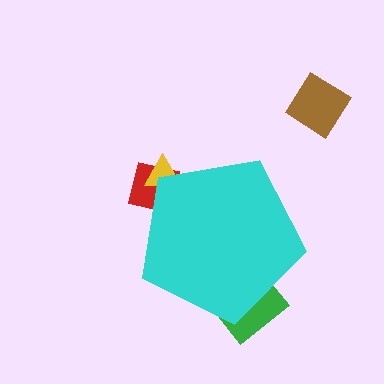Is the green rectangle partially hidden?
Yes, the green rectangle is partially hidden behind the cyan pentagon.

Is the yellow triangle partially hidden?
Yes, the yellow triangle is partially hidden behind the cyan pentagon.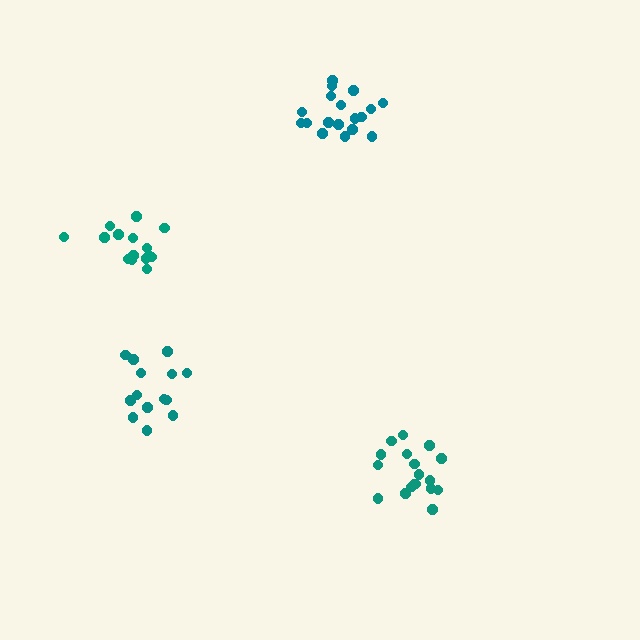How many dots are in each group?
Group 1: 18 dots, Group 2: 15 dots, Group 3: 14 dots, Group 4: 18 dots (65 total).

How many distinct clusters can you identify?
There are 4 distinct clusters.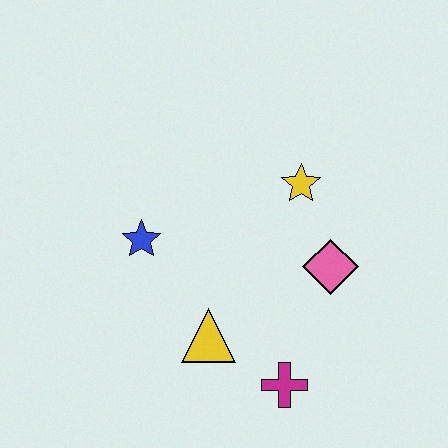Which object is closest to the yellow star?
The pink diamond is closest to the yellow star.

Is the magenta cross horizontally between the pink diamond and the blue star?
Yes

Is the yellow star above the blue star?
Yes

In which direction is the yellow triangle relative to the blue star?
The yellow triangle is below the blue star.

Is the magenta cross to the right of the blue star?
Yes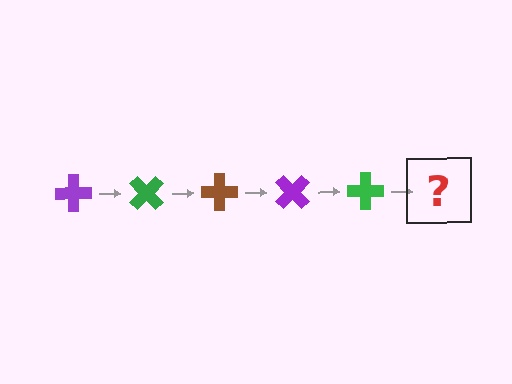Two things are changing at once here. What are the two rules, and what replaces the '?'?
The two rules are that it rotates 45 degrees each step and the color cycles through purple, green, and brown. The '?' should be a brown cross, rotated 225 degrees from the start.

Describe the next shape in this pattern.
It should be a brown cross, rotated 225 degrees from the start.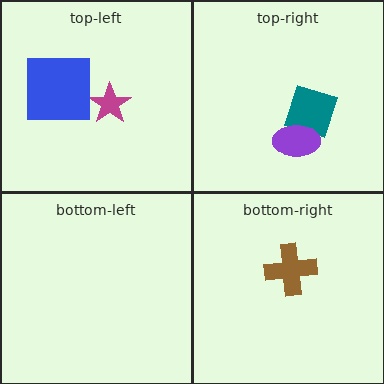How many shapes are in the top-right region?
2.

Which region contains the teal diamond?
The top-right region.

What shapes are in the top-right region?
The teal diamond, the purple ellipse.